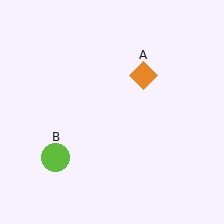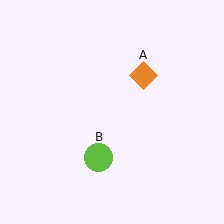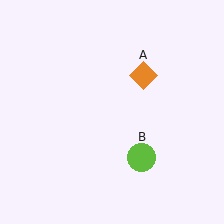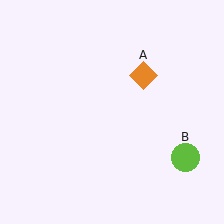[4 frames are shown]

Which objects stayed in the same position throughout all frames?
Orange diamond (object A) remained stationary.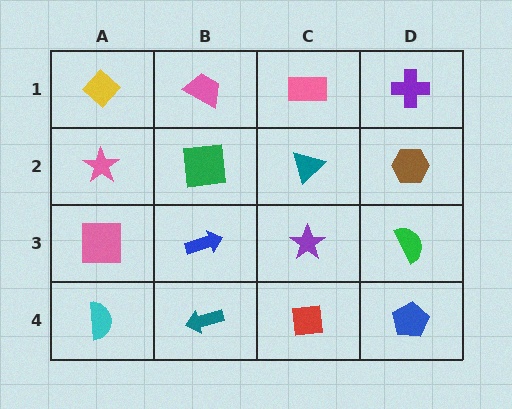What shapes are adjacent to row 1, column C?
A teal triangle (row 2, column C), a pink trapezoid (row 1, column B), a purple cross (row 1, column D).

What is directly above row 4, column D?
A green semicircle.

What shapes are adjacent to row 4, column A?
A pink square (row 3, column A), a teal arrow (row 4, column B).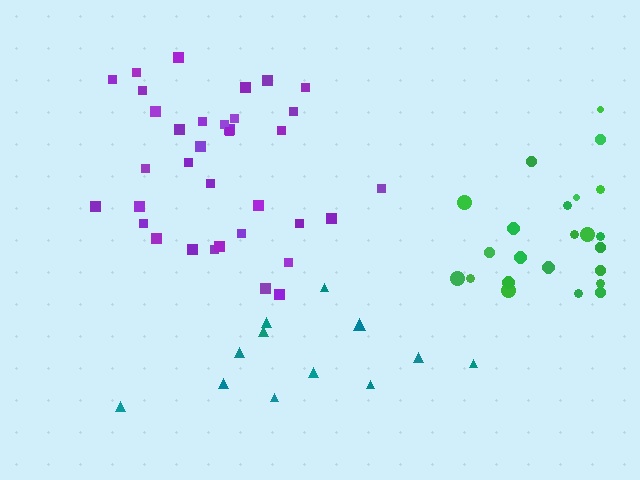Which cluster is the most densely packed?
Purple.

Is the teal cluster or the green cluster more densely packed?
Green.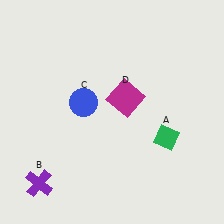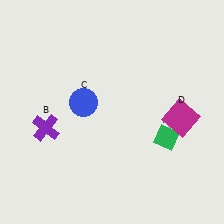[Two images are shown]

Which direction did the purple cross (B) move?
The purple cross (B) moved up.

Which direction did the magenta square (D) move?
The magenta square (D) moved right.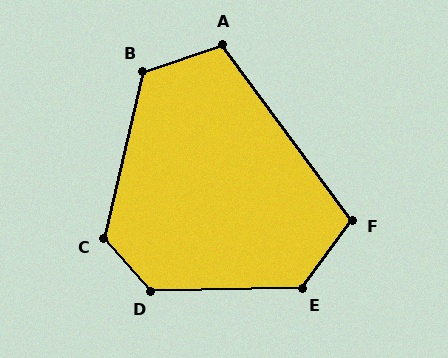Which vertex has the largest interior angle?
D, at approximately 130 degrees.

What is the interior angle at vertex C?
Approximately 125 degrees (obtuse).